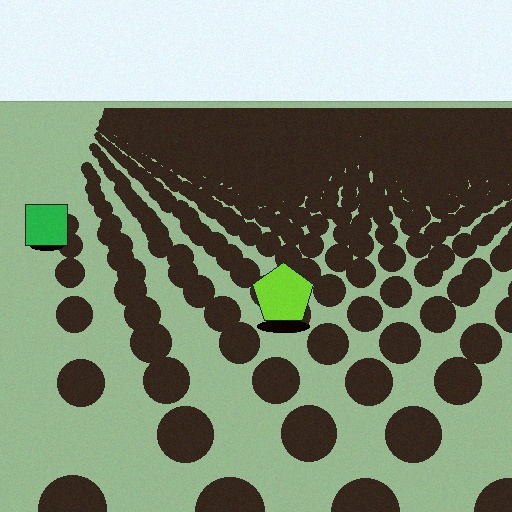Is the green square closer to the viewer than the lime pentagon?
No. The lime pentagon is closer — you can tell from the texture gradient: the ground texture is coarser near it.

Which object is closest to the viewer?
The lime pentagon is closest. The texture marks near it are larger and more spread out.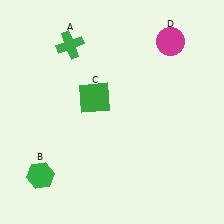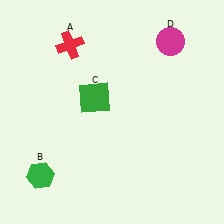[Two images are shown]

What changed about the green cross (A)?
In Image 1, A is green. In Image 2, it changed to red.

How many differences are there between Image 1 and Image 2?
There is 1 difference between the two images.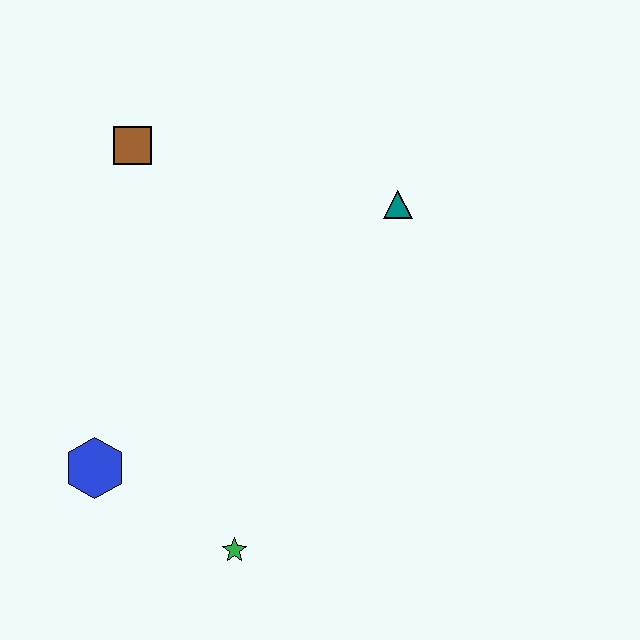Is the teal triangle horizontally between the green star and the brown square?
No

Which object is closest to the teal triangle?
The brown square is closest to the teal triangle.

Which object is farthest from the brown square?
The green star is farthest from the brown square.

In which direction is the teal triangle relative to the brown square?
The teal triangle is to the right of the brown square.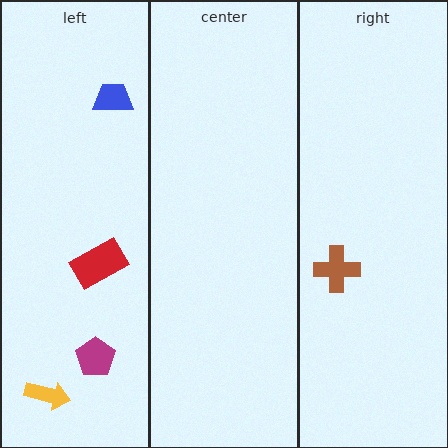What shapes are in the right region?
The brown cross.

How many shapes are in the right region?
1.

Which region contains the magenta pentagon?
The left region.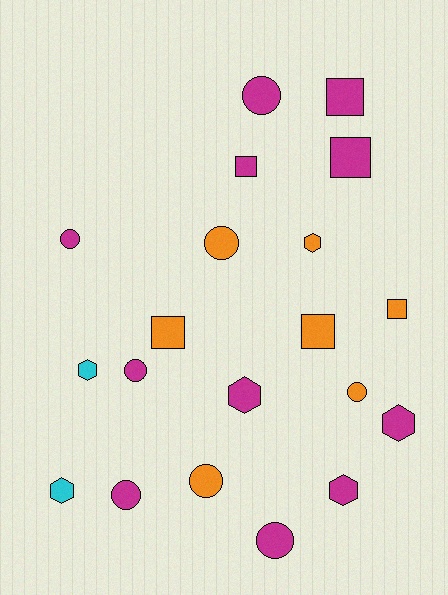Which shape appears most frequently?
Circle, with 8 objects.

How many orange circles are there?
There are 3 orange circles.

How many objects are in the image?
There are 20 objects.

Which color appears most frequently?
Magenta, with 11 objects.